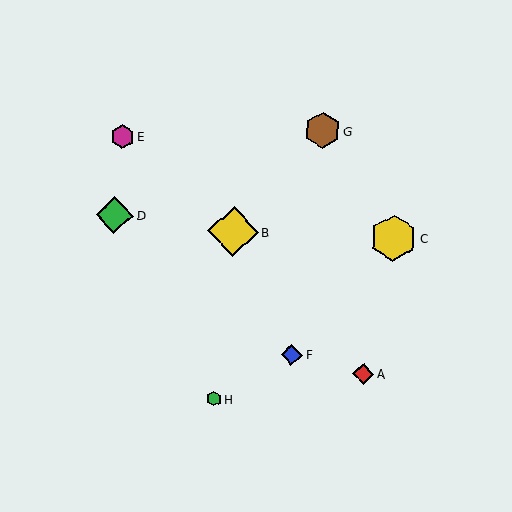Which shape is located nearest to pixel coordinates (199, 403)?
The green hexagon (labeled H) at (214, 399) is nearest to that location.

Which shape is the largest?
The yellow diamond (labeled B) is the largest.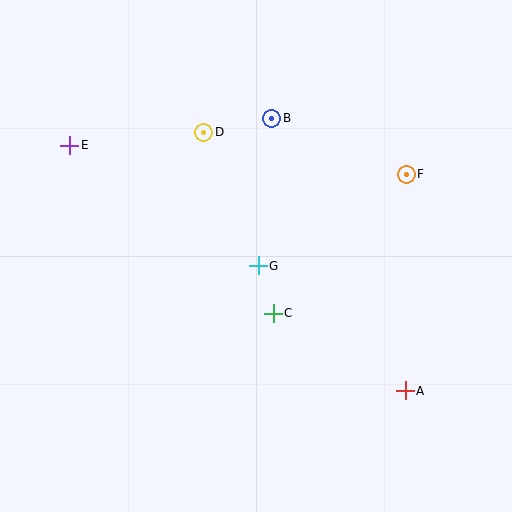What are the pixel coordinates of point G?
Point G is at (258, 266).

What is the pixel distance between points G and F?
The distance between G and F is 174 pixels.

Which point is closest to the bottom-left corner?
Point C is closest to the bottom-left corner.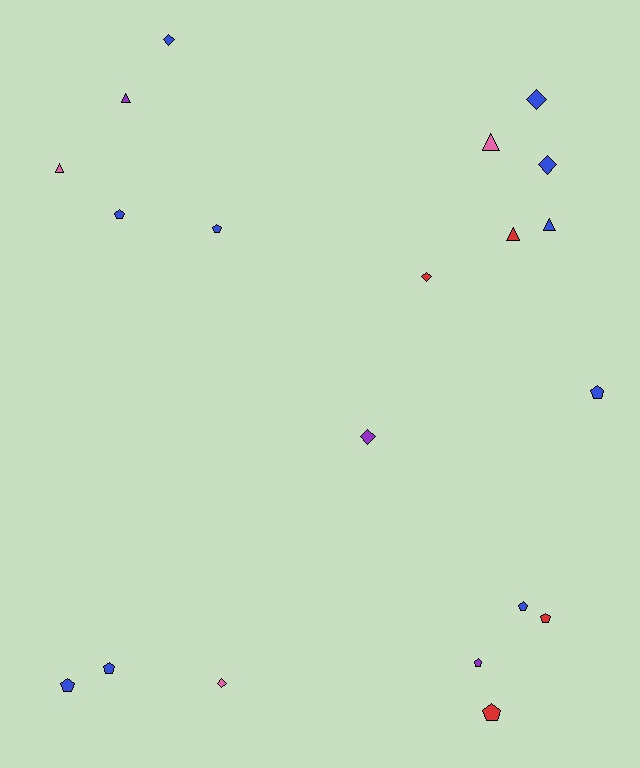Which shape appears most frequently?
Pentagon, with 9 objects.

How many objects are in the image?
There are 20 objects.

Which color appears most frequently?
Blue, with 10 objects.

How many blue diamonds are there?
There are 3 blue diamonds.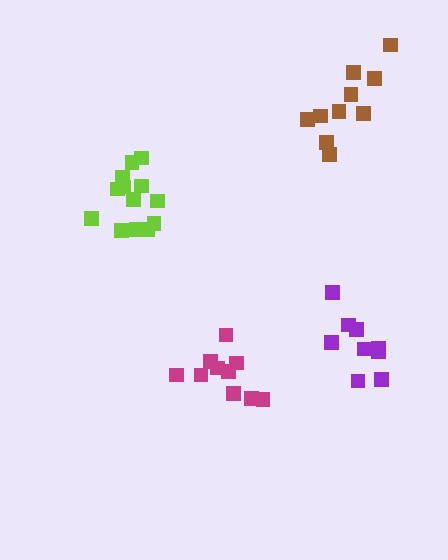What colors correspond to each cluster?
The clusters are colored: magenta, lime, purple, brown.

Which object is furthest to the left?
The lime cluster is leftmost.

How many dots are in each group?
Group 1: 10 dots, Group 2: 13 dots, Group 3: 9 dots, Group 4: 10 dots (42 total).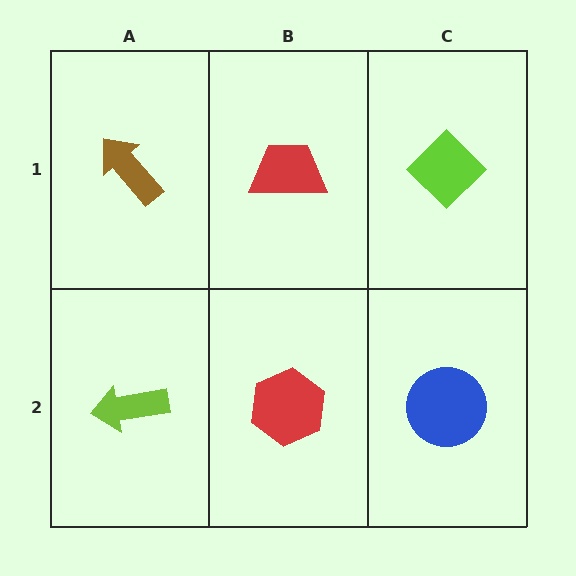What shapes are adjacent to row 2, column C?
A lime diamond (row 1, column C), a red hexagon (row 2, column B).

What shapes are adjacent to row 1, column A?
A lime arrow (row 2, column A), a red trapezoid (row 1, column B).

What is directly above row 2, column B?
A red trapezoid.